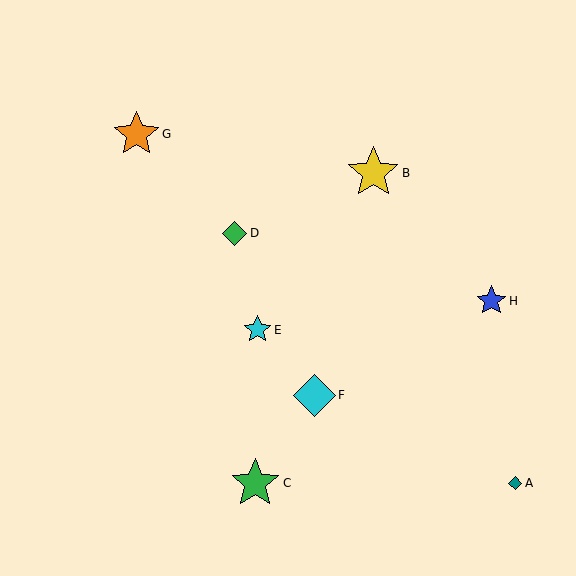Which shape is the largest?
The yellow star (labeled B) is the largest.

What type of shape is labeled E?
Shape E is a cyan star.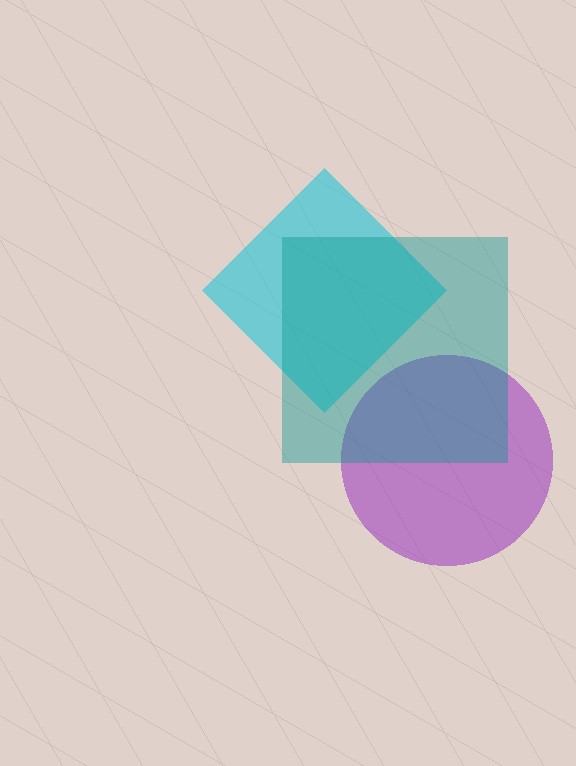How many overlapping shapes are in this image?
There are 3 overlapping shapes in the image.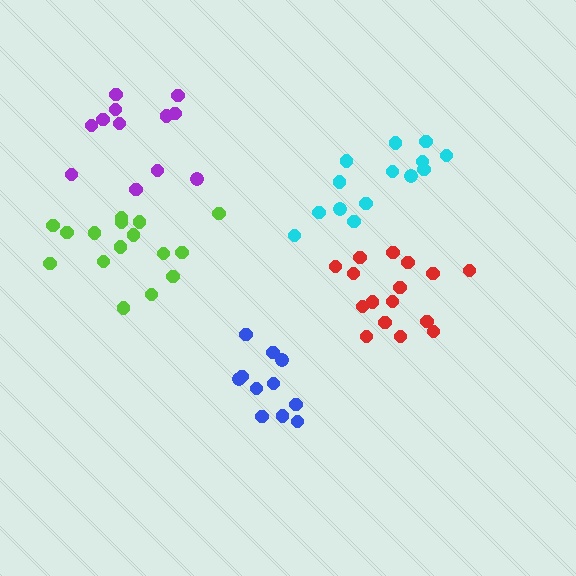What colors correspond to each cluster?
The clusters are colored: purple, blue, red, lime, cyan.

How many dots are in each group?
Group 1: 12 dots, Group 2: 11 dots, Group 3: 16 dots, Group 4: 16 dots, Group 5: 14 dots (69 total).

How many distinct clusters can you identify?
There are 5 distinct clusters.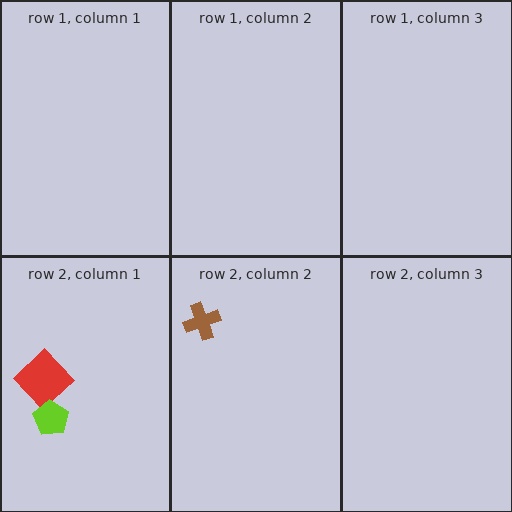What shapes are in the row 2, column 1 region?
The red diamond, the lime pentagon.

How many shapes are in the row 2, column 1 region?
2.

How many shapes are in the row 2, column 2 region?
1.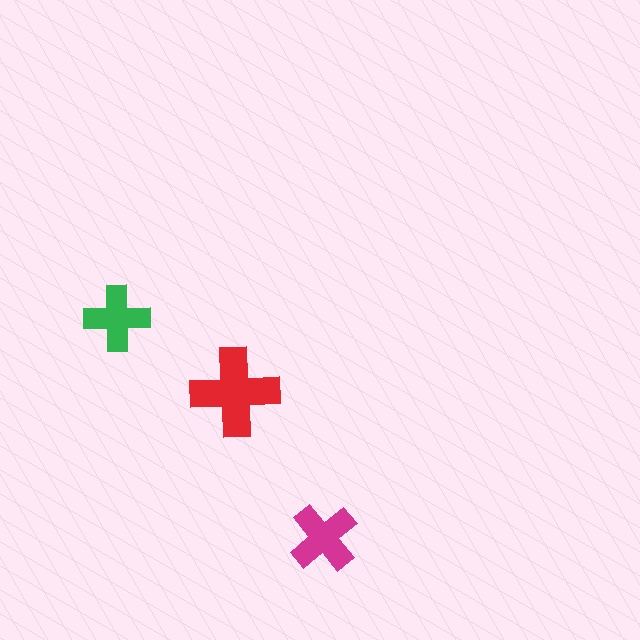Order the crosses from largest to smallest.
the red one, the magenta one, the green one.